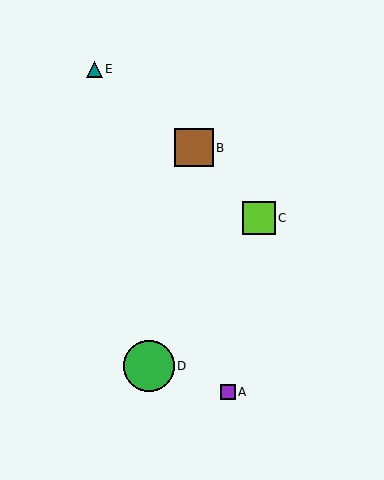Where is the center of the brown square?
The center of the brown square is at (194, 148).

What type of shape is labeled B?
Shape B is a brown square.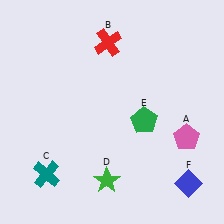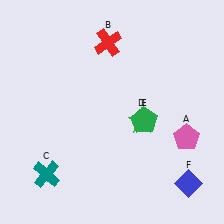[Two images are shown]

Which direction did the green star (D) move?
The green star (D) moved up.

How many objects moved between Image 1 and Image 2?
1 object moved between the two images.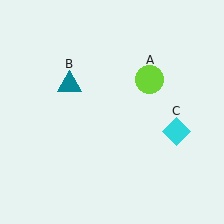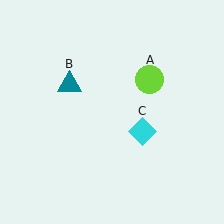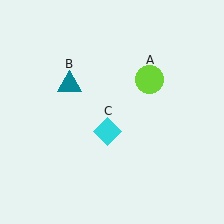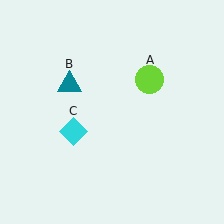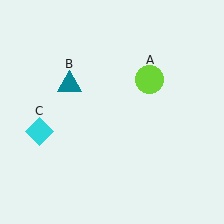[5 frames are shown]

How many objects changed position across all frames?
1 object changed position: cyan diamond (object C).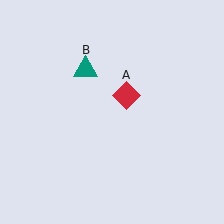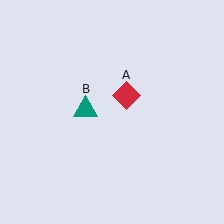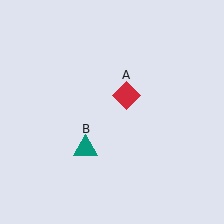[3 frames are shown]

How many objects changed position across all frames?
1 object changed position: teal triangle (object B).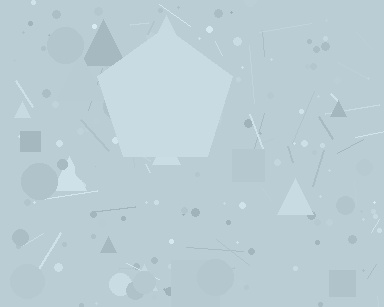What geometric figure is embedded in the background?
A pentagon is embedded in the background.